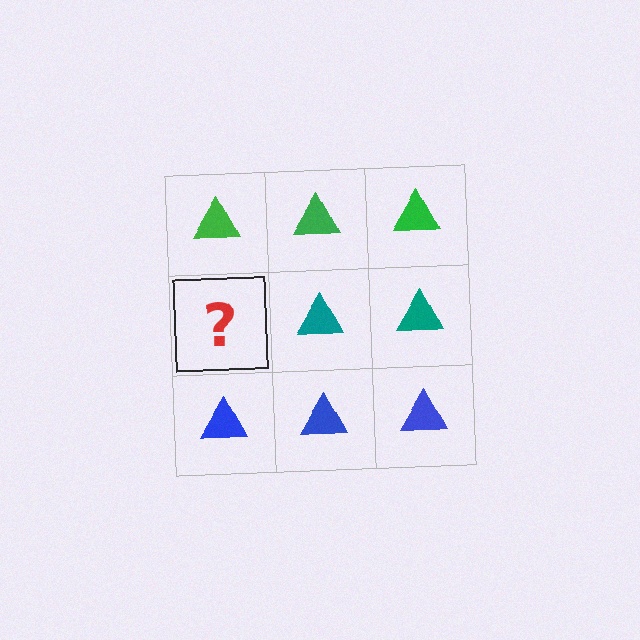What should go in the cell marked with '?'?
The missing cell should contain a teal triangle.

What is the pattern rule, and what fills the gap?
The rule is that each row has a consistent color. The gap should be filled with a teal triangle.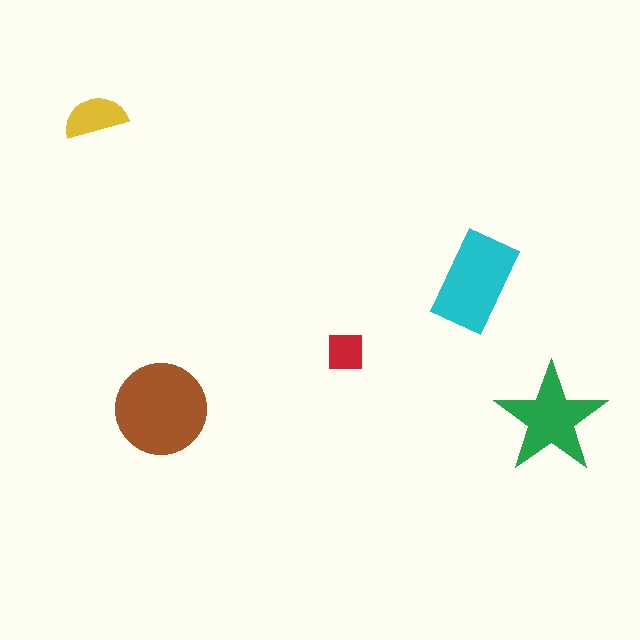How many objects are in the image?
There are 5 objects in the image.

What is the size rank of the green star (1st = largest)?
3rd.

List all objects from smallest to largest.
The red square, the yellow semicircle, the green star, the cyan rectangle, the brown circle.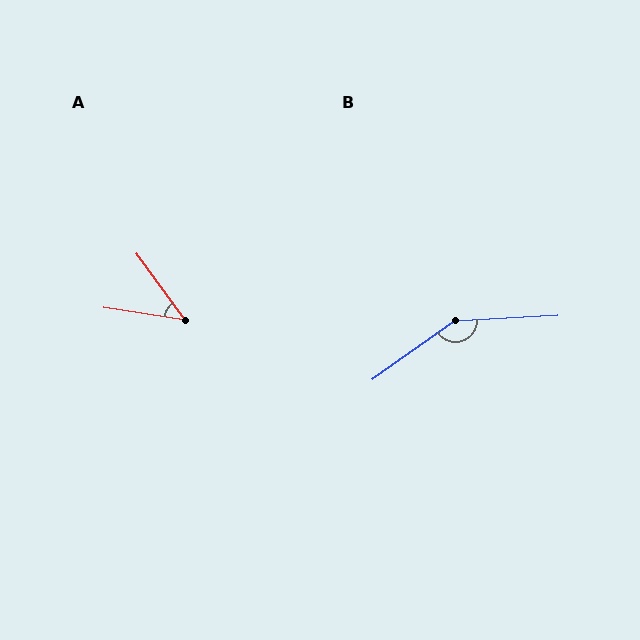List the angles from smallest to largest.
A (45°), B (148°).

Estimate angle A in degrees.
Approximately 45 degrees.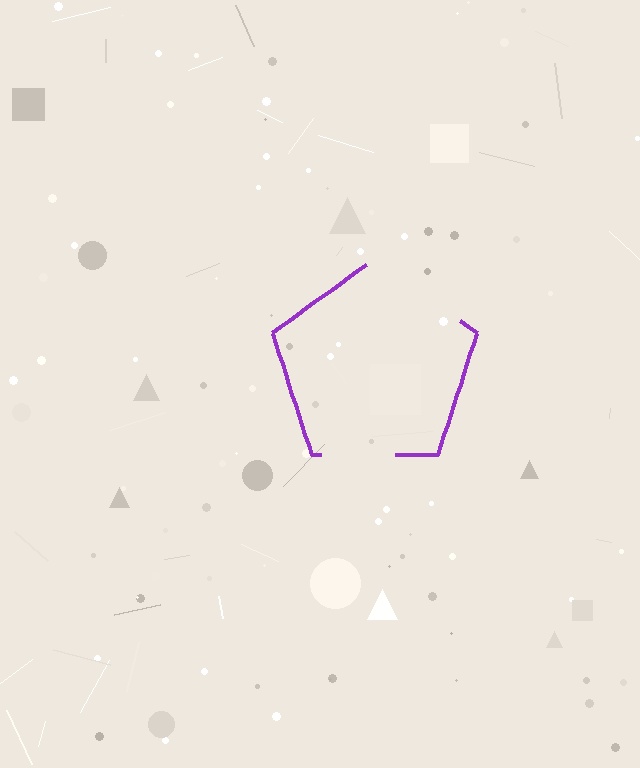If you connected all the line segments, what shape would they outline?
They would outline a pentagon.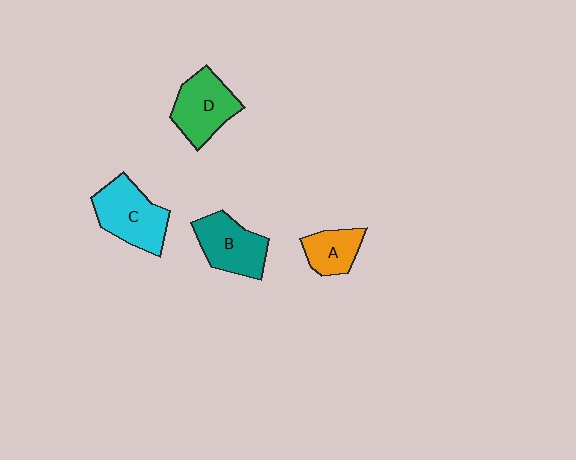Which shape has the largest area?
Shape C (cyan).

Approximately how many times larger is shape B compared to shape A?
Approximately 1.5 times.